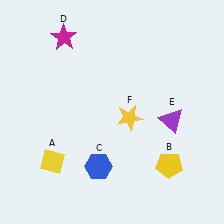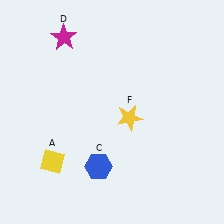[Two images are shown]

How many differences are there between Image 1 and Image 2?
There are 2 differences between the two images.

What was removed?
The yellow pentagon (B), the purple triangle (E) were removed in Image 2.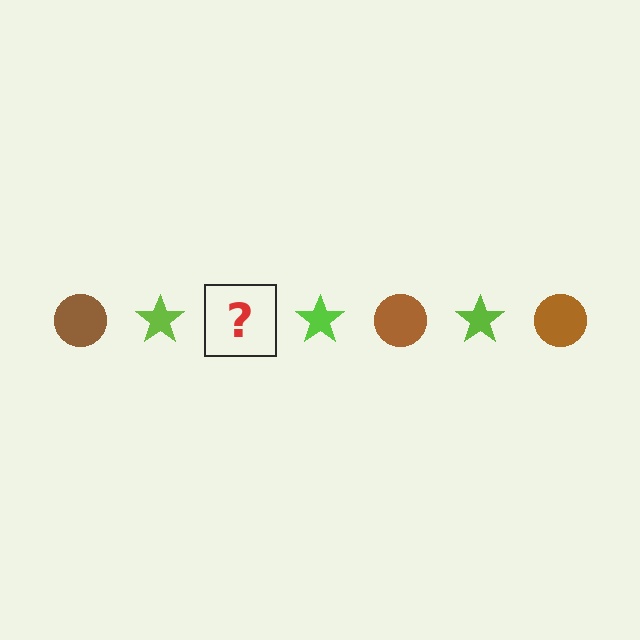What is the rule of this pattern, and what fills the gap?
The rule is that the pattern alternates between brown circle and lime star. The gap should be filled with a brown circle.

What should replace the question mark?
The question mark should be replaced with a brown circle.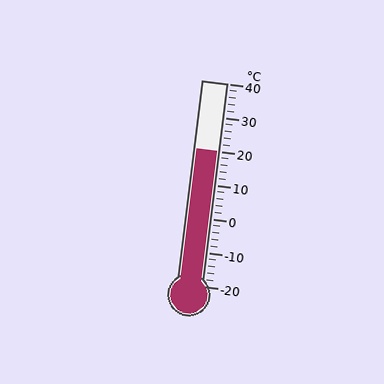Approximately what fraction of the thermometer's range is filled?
The thermometer is filled to approximately 65% of its range.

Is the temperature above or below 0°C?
The temperature is above 0°C.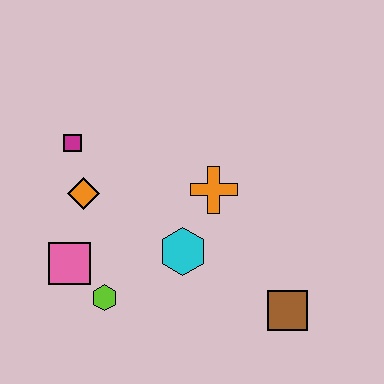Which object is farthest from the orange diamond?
The brown square is farthest from the orange diamond.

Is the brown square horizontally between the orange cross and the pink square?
No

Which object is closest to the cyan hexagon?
The orange cross is closest to the cyan hexagon.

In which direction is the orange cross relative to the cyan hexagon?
The orange cross is above the cyan hexagon.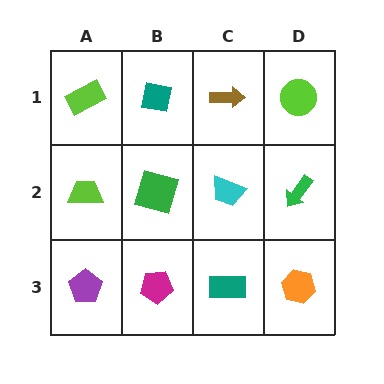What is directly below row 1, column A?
A lime trapezoid.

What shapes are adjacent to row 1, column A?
A lime trapezoid (row 2, column A), a teal square (row 1, column B).